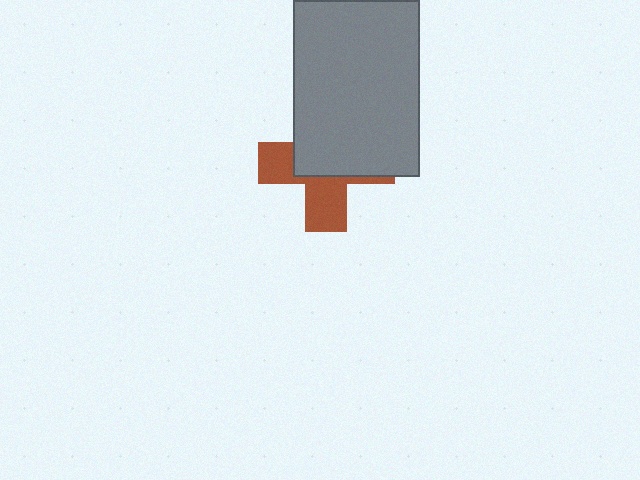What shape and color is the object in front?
The object in front is a gray rectangle.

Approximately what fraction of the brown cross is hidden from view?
Roughly 58% of the brown cross is hidden behind the gray rectangle.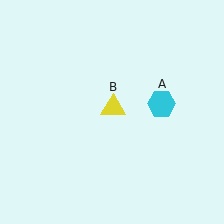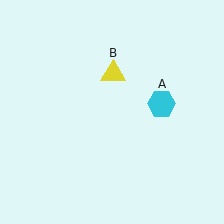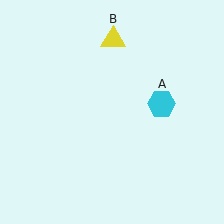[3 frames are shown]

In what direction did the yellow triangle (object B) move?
The yellow triangle (object B) moved up.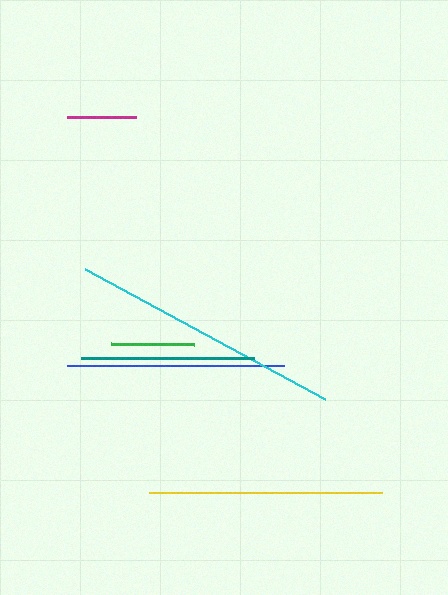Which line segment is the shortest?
The magenta line is the shortest at approximately 70 pixels.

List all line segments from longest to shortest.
From longest to shortest: cyan, yellow, blue, teal, green, magenta.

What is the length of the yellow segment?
The yellow segment is approximately 233 pixels long.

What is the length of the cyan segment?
The cyan segment is approximately 273 pixels long.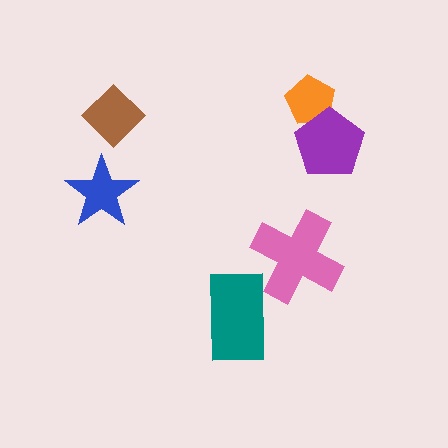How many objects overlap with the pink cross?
0 objects overlap with the pink cross.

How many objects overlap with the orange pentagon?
1 object overlaps with the orange pentagon.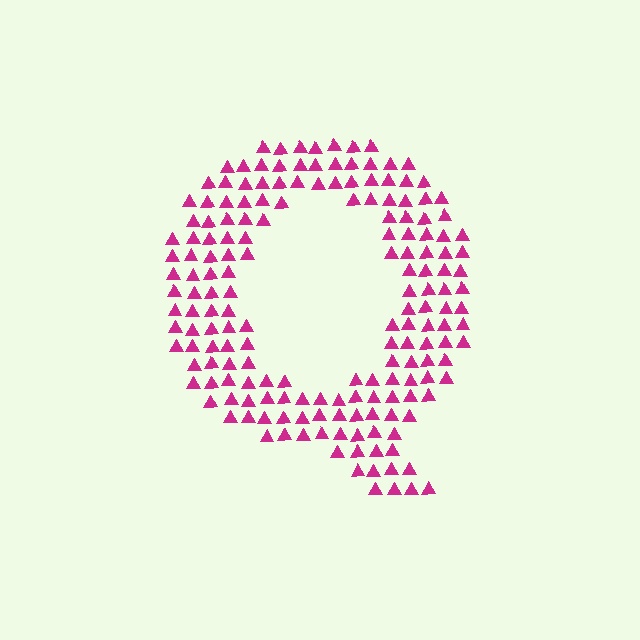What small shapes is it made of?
It is made of small triangles.